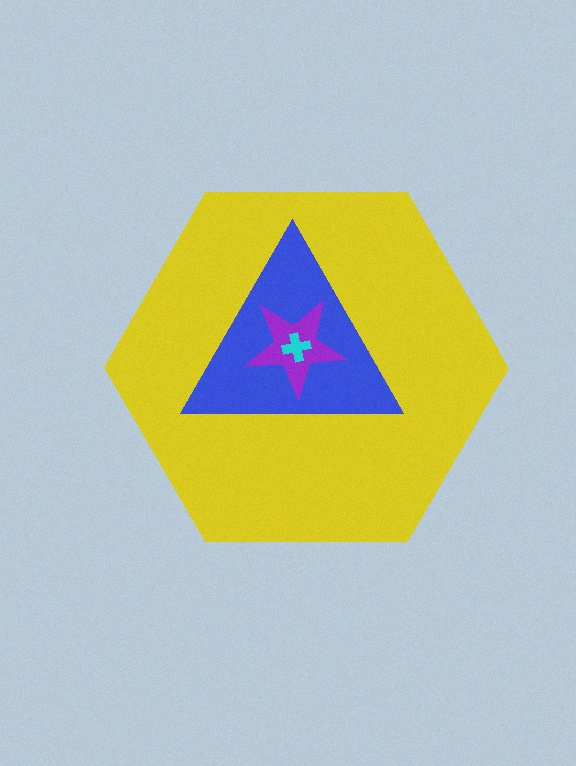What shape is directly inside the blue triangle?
The purple star.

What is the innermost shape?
The cyan cross.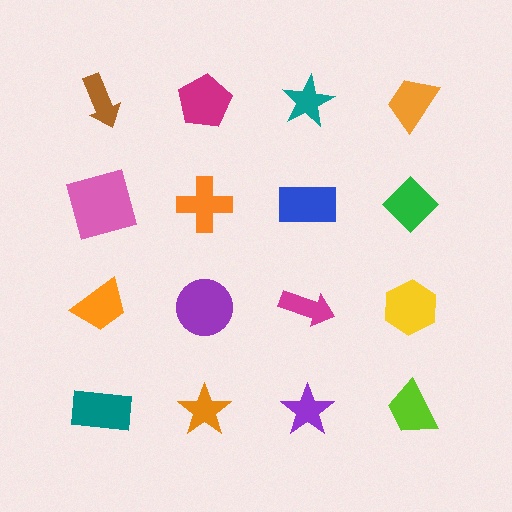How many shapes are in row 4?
4 shapes.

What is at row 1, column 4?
An orange trapezoid.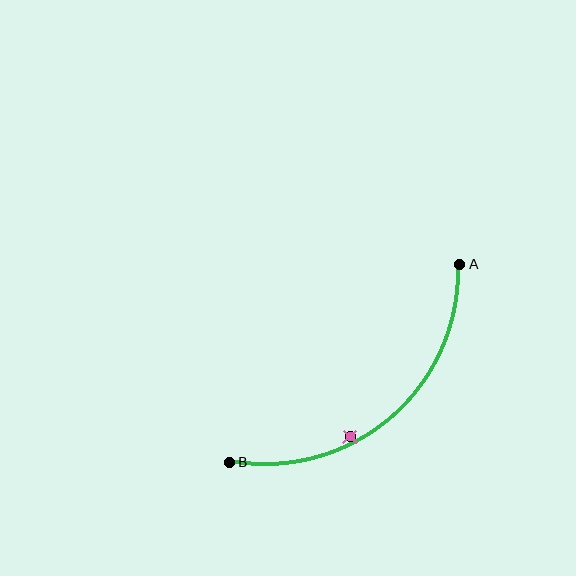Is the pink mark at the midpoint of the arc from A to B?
No — the pink mark does not lie on the arc at all. It sits slightly inside the curve.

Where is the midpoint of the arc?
The arc midpoint is the point on the curve farthest from the straight line joining A and B. It sits below and to the right of that line.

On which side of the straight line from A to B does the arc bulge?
The arc bulges below and to the right of the straight line connecting A and B.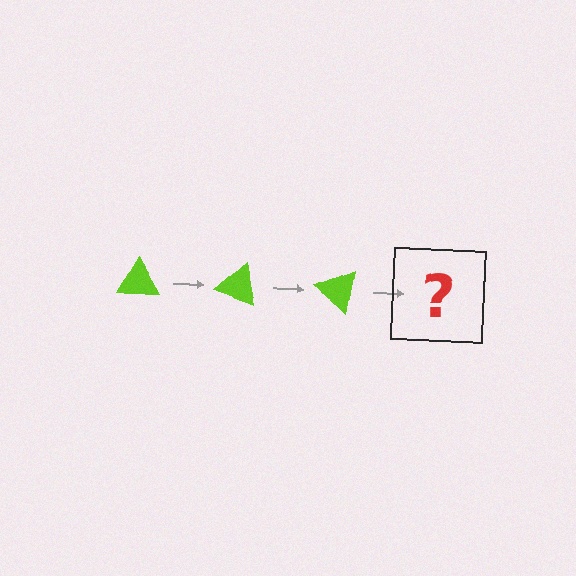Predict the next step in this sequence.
The next step is a lime triangle rotated 60 degrees.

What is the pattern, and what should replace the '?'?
The pattern is that the triangle rotates 20 degrees each step. The '?' should be a lime triangle rotated 60 degrees.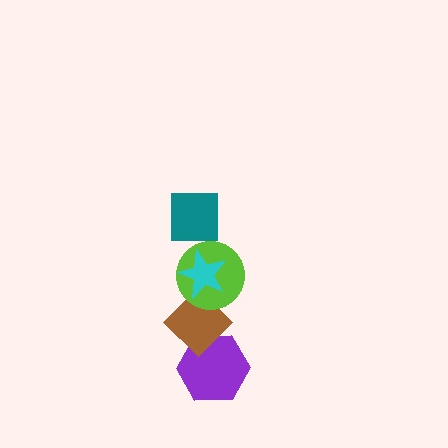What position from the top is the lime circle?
The lime circle is 3rd from the top.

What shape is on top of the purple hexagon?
The brown diamond is on top of the purple hexagon.